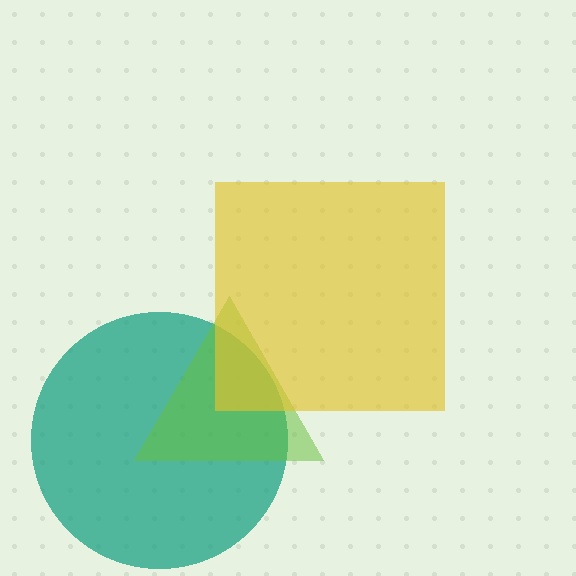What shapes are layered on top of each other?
The layered shapes are: a teal circle, a lime triangle, a yellow square.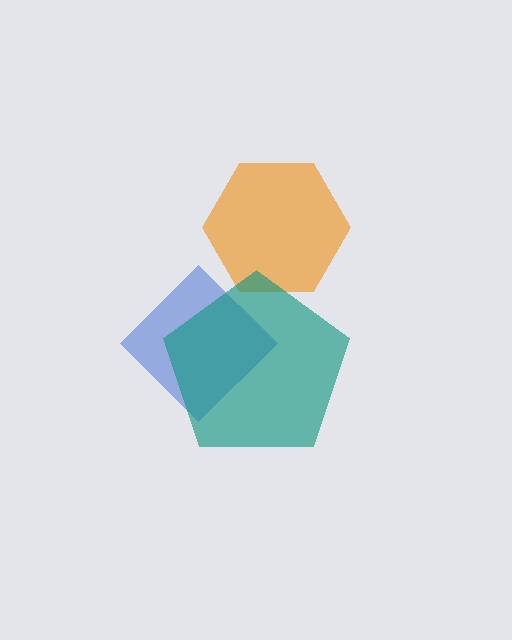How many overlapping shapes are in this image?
There are 3 overlapping shapes in the image.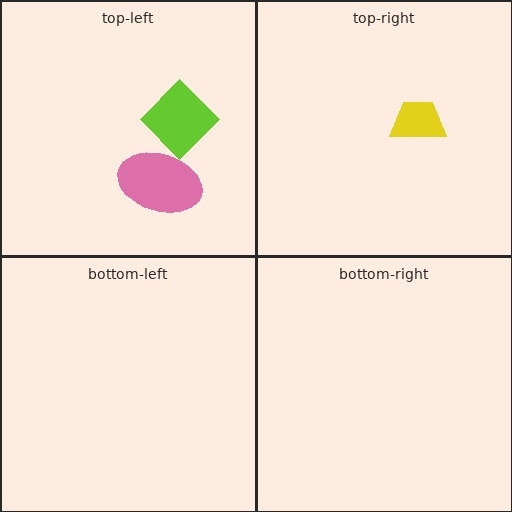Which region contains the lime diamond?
The top-left region.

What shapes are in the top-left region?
The lime diamond, the pink ellipse.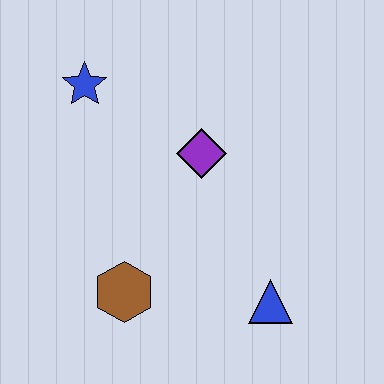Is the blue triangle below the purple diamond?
Yes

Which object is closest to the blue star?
The purple diamond is closest to the blue star.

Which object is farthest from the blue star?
The blue triangle is farthest from the blue star.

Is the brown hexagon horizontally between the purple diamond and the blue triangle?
No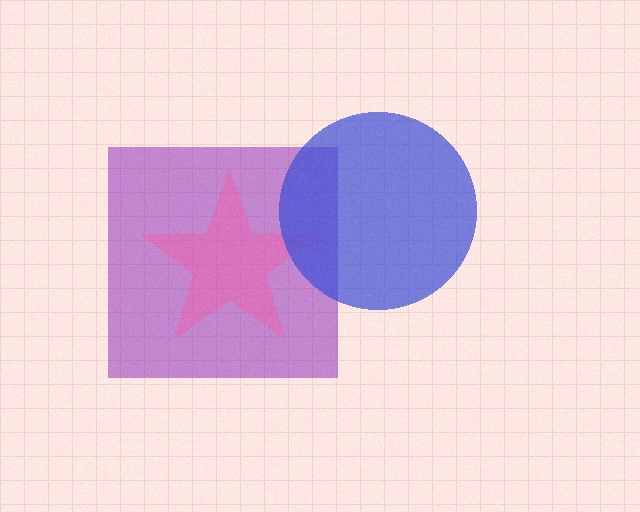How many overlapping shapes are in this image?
There are 3 overlapping shapes in the image.